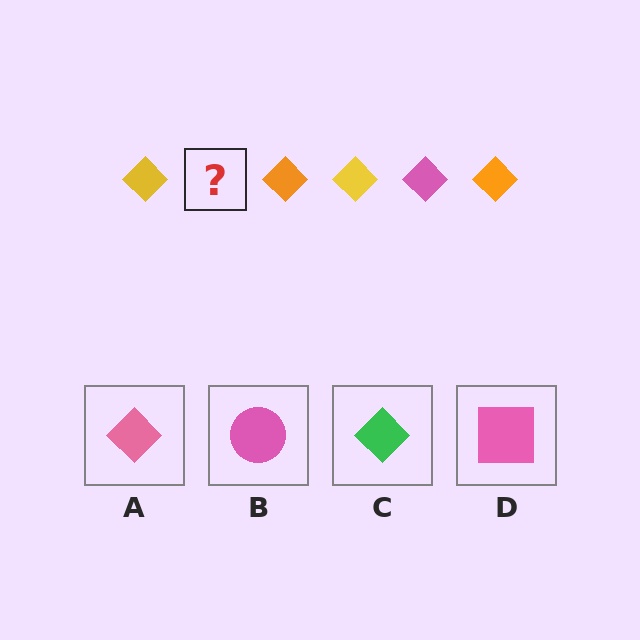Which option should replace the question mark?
Option A.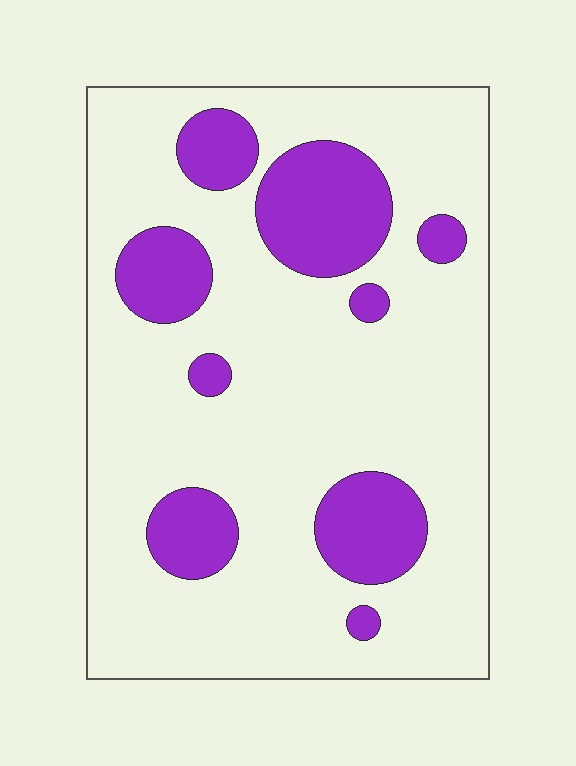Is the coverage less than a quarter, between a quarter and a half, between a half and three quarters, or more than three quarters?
Less than a quarter.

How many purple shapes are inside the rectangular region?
9.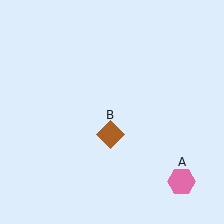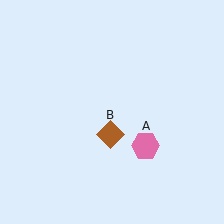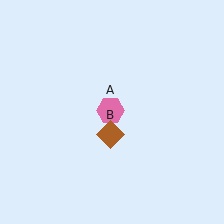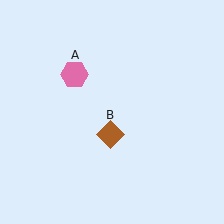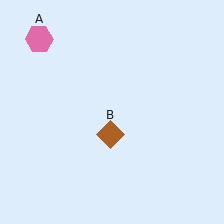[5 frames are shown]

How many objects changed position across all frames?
1 object changed position: pink hexagon (object A).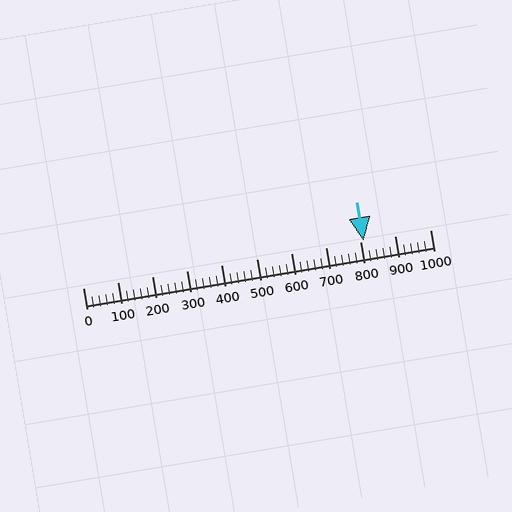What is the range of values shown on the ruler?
The ruler shows values from 0 to 1000.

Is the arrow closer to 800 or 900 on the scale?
The arrow is closer to 800.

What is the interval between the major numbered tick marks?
The major tick marks are spaced 100 units apart.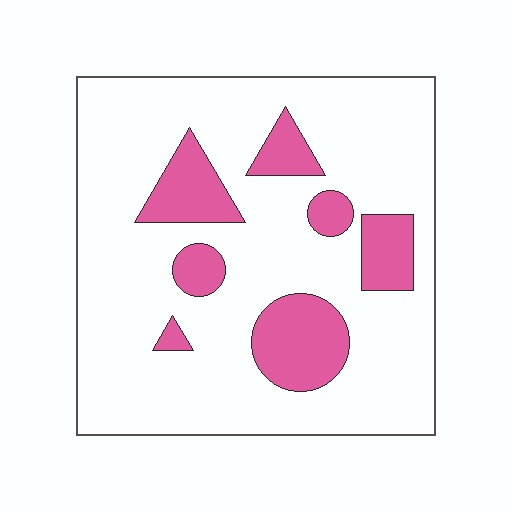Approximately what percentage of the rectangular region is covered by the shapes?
Approximately 20%.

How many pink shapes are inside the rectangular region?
7.